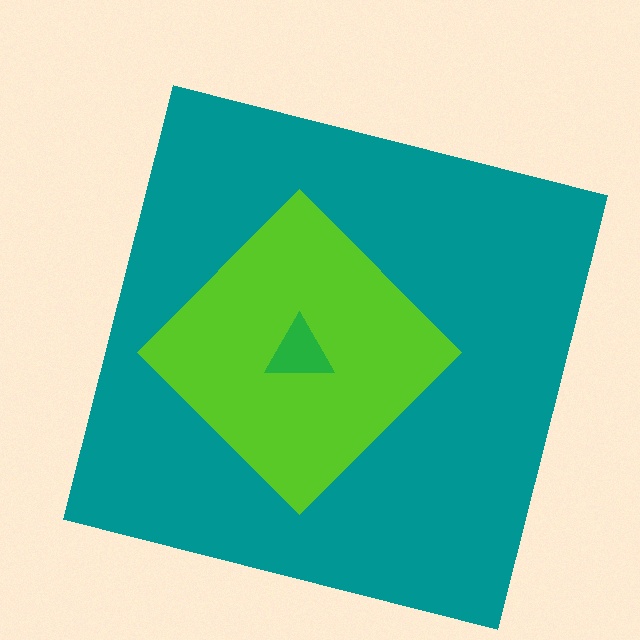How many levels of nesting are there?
3.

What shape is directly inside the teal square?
The lime diamond.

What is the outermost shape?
The teal square.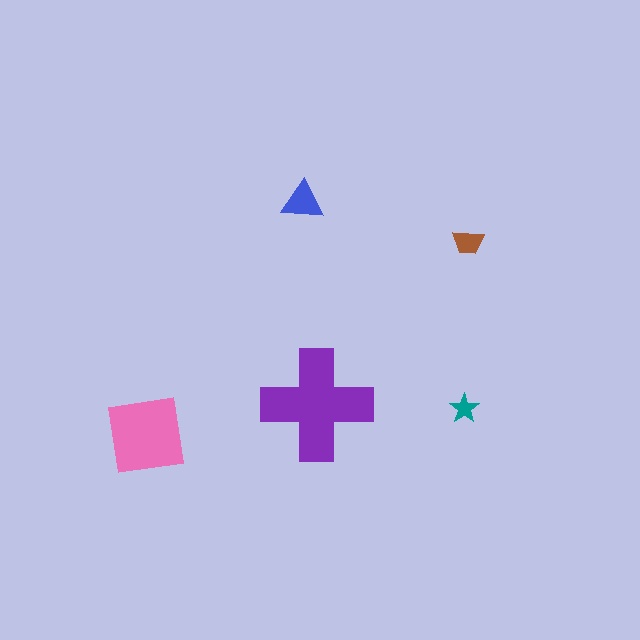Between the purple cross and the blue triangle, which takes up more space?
The purple cross.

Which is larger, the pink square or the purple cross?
The purple cross.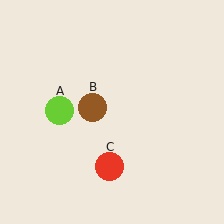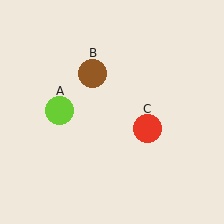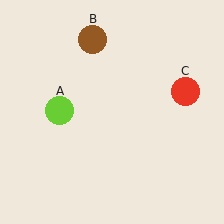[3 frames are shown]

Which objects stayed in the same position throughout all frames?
Lime circle (object A) remained stationary.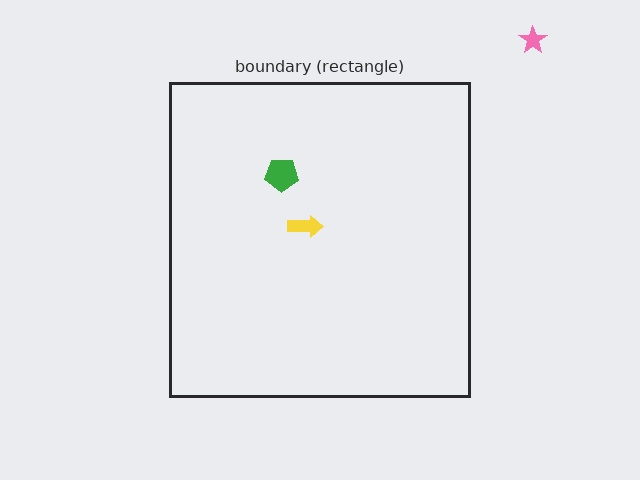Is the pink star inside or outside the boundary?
Outside.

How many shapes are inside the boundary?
2 inside, 1 outside.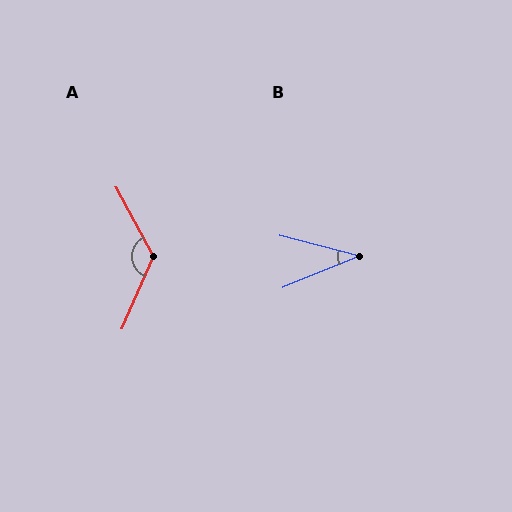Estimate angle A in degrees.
Approximately 128 degrees.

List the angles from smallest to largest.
B (37°), A (128°).